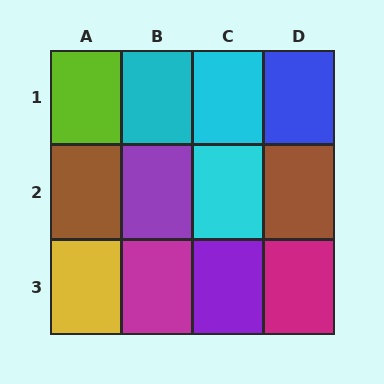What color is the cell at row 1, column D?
Blue.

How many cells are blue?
1 cell is blue.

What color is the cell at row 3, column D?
Magenta.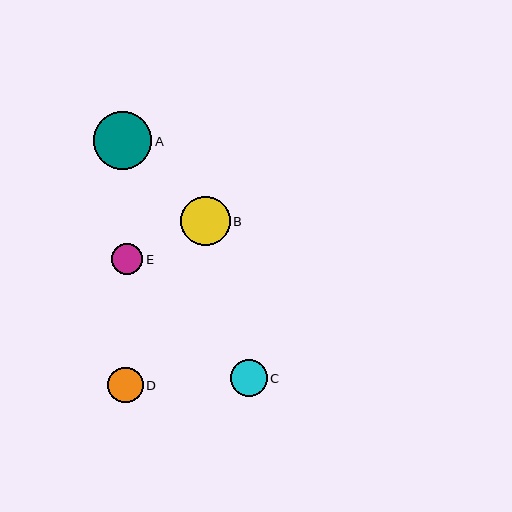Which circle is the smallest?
Circle E is the smallest with a size of approximately 31 pixels.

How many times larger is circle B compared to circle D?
Circle B is approximately 1.4 times the size of circle D.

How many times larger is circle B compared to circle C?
Circle B is approximately 1.3 times the size of circle C.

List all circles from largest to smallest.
From largest to smallest: A, B, C, D, E.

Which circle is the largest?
Circle A is the largest with a size of approximately 59 pixels.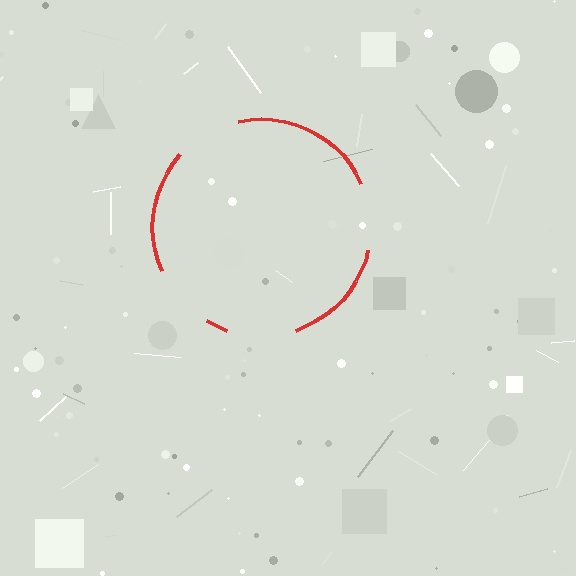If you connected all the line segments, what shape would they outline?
They would outline a circle.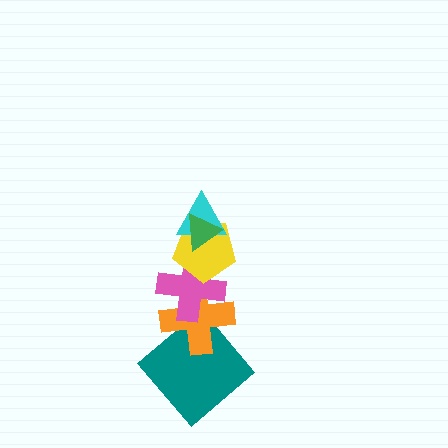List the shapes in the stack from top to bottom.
From top to bottom: the green triangle, the cyan triangle, the yellow pentagon, the pink cross, the orange cross, the teal diamond.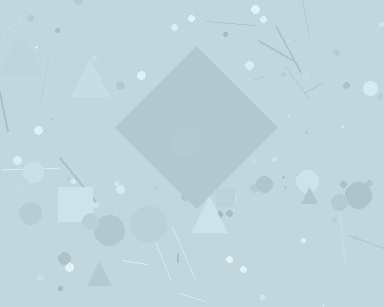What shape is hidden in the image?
A diamond is hidden in the image.